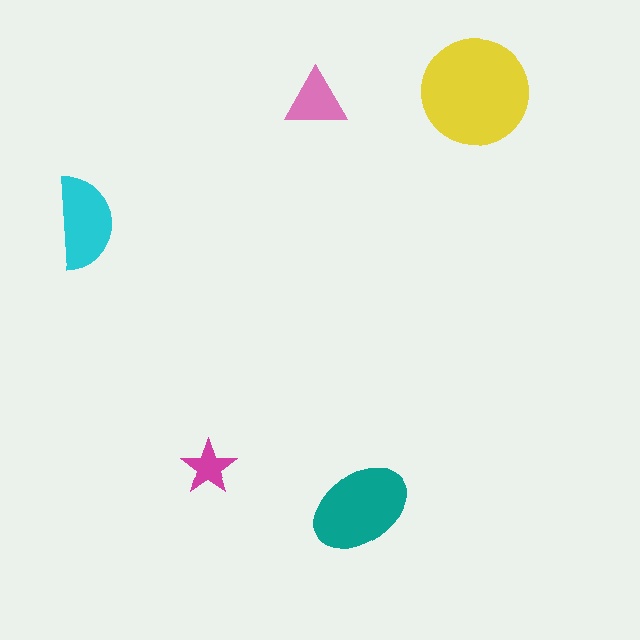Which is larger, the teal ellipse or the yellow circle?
The yellow circle.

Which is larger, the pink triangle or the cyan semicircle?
The cyan semicircle.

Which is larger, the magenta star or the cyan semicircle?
The cyan semicircle.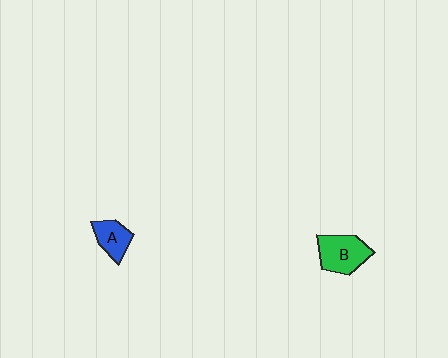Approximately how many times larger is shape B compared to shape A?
Approximately 1.5 times.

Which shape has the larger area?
Shape B (green).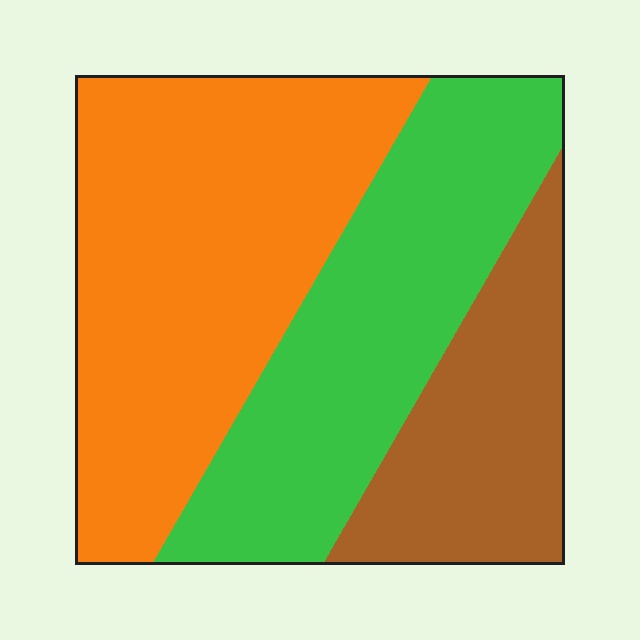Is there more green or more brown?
Green.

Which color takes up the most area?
Orange, at roughly 45%.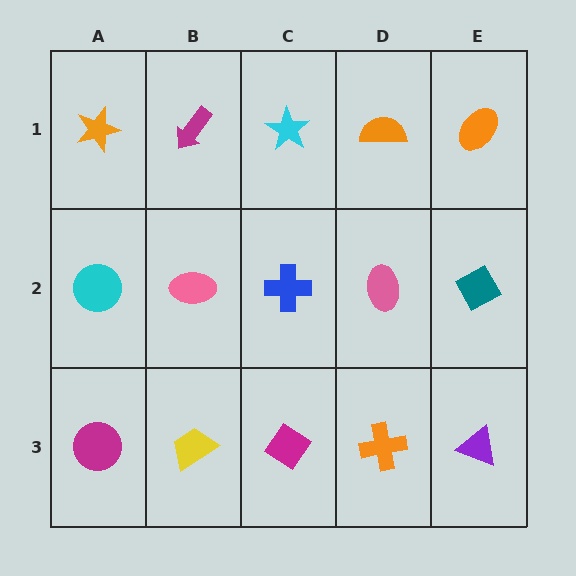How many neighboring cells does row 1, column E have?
2.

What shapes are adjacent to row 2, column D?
An orange semicircle (row 1, column D), an orange cross (row 3, column D), a blue cross (row 2, column C), a teal diamond (row 2, column E).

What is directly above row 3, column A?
A cyan circle.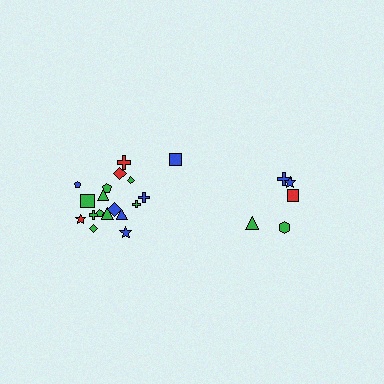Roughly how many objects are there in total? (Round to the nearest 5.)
Roughly 25 objects in total.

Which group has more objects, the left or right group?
The left group.